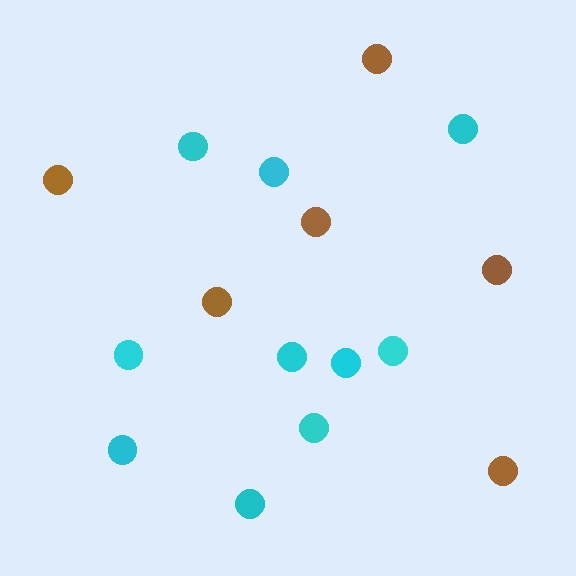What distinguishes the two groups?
There are 2 groups: one group of cyan circles (10) and one group of brown circles (6).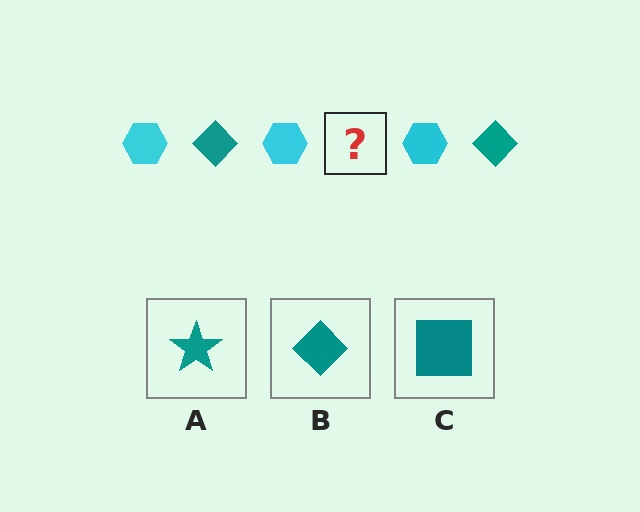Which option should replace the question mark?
Option B.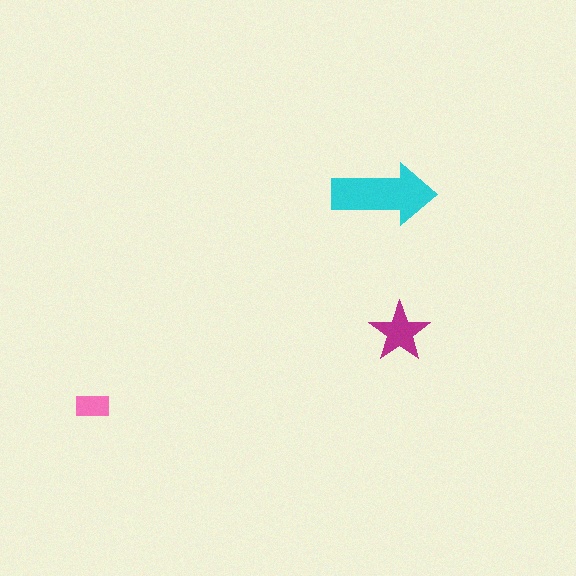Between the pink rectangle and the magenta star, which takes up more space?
The magenta star.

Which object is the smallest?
The pink rectangle.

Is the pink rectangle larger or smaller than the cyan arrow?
Smaller.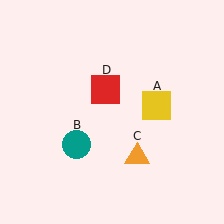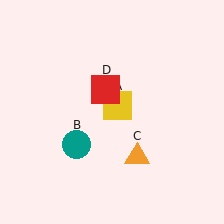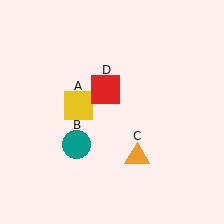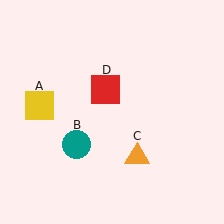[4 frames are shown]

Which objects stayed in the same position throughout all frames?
Teal circle (object B) and orange triangle (object C) and red square (object D) remained stationary.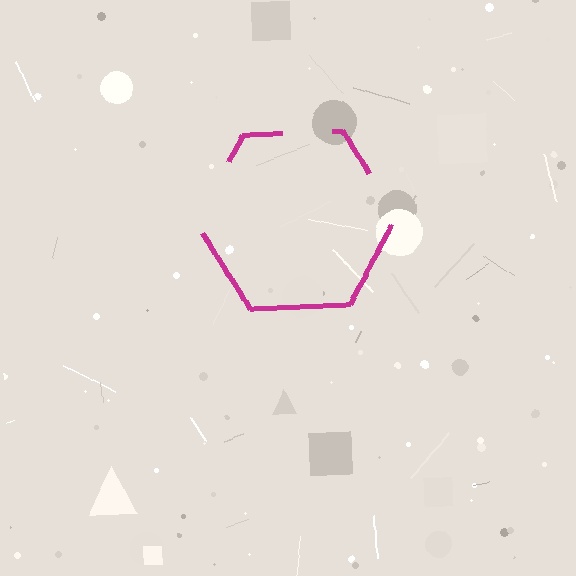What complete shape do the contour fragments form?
The contour fragments form a hexagon.